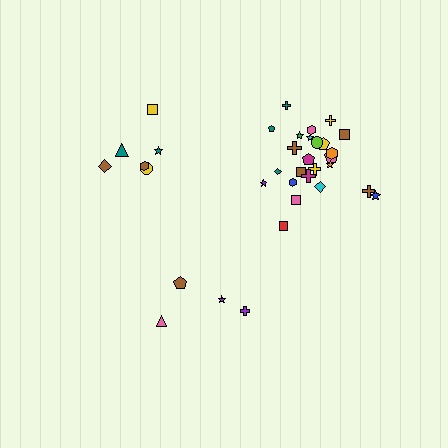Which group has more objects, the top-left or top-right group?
The top-right group.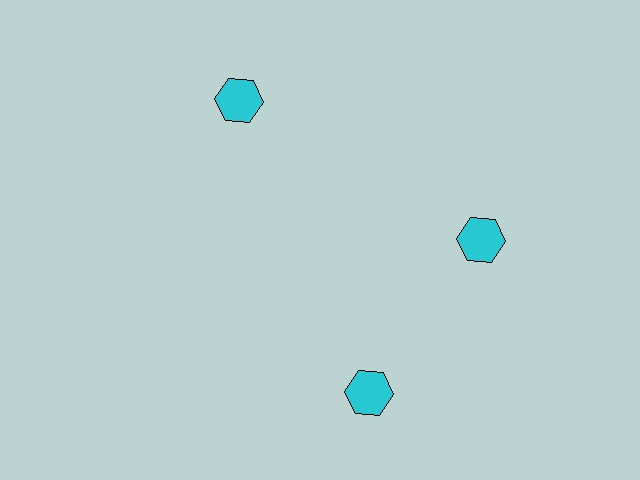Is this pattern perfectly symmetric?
No. The 3 cyan hexagons are arranged in a ring, but one element near the 7 o'clock position is rotated out of alignment along the ring, breaking the 3-fold rotational symmetry.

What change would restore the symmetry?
The symmetry would be restored by rotating it back into even spacing with its neighbors so that all 3 hexagons sit at equal angles and equal distance from the center.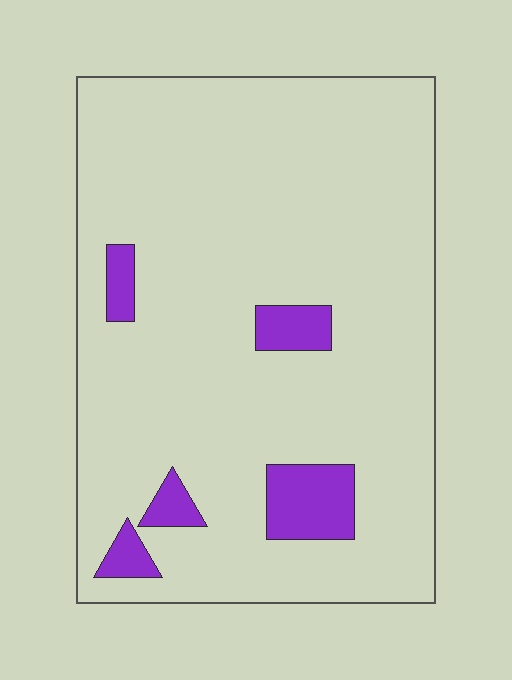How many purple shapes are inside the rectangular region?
5.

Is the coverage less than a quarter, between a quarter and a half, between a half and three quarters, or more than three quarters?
Less than a quarter.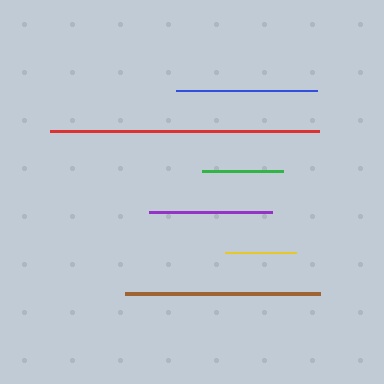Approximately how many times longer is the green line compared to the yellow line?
The green line is approximately 1.1 times the length of the yellow line.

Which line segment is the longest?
The red line is the longest at approximately 268 pixels.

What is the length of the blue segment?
The blue segment is approximately 141 pixels long.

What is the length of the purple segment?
The purple segment is approximately 123 pixels long.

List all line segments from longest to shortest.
From longest to shortest: red, brown, blue, purple, green, yellow.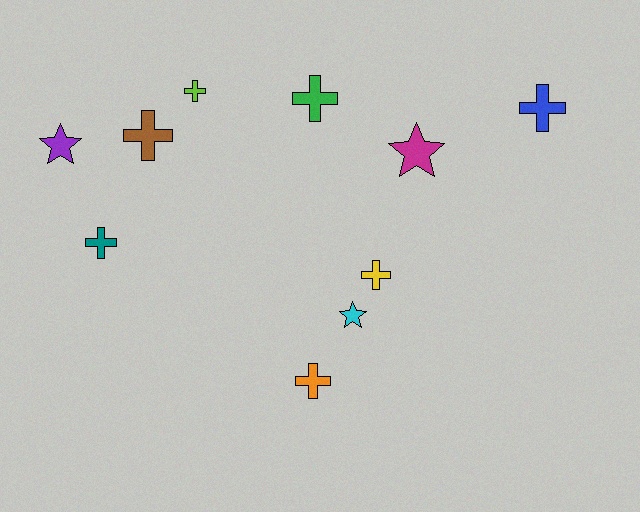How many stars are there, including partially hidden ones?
There are 3 stars.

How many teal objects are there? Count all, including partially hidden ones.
There is 1 teal object.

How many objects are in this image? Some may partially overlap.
There are 10 objects.